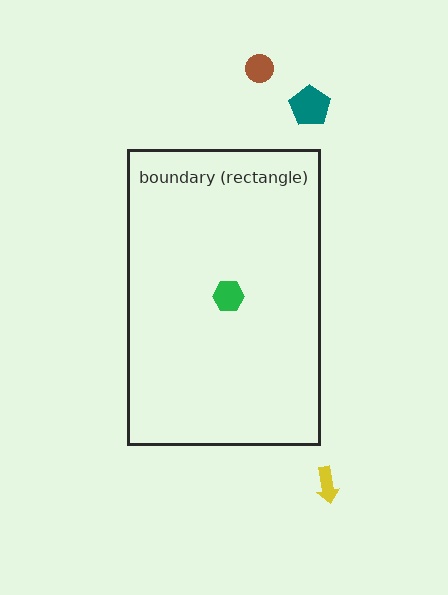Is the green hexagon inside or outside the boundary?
Inside.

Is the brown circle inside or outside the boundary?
Outside.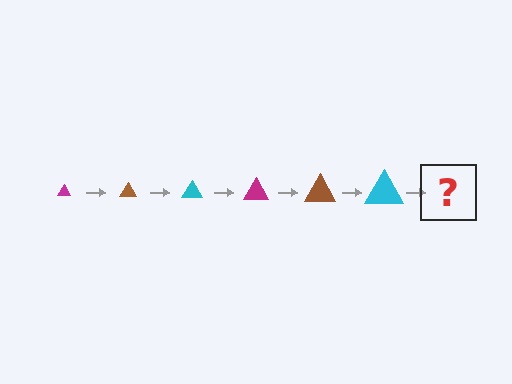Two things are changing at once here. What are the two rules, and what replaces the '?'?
The two rules are that the triangle grows larger each step and the color cycles through magenta, brown, and cyan. The '?' should be a magenta triangle, larger than the previous one.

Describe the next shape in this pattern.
It should be a magenta triangle, larger than the previous one.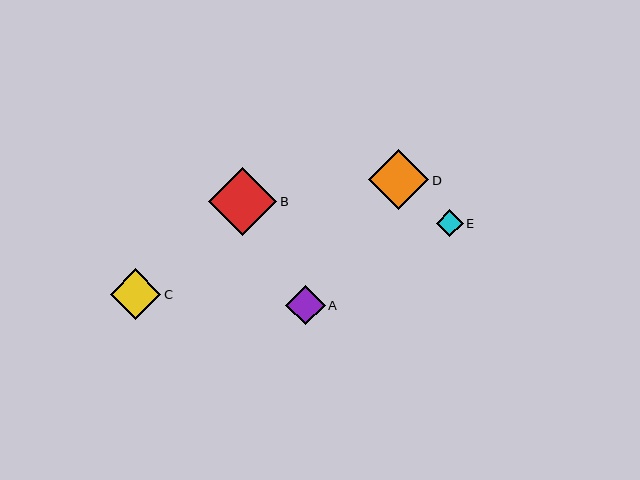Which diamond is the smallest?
Diamond E is the smallest with a size of approximately 27 pixels.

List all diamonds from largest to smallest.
From largest to smallest: B, D, C, A, E.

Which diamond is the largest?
Diamond B is the largest with a size of approximately 68 pixels.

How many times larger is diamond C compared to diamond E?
Diamond C is approximately 1.9 times the size of diamond E.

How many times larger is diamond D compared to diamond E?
Diamond D is approximately 2.3 times the size of diamond E.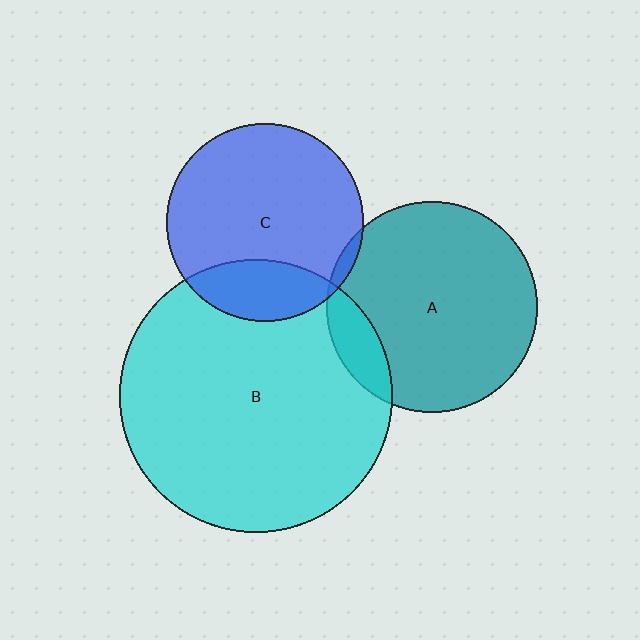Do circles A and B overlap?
Yes.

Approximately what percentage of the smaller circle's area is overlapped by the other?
Approximately 10%.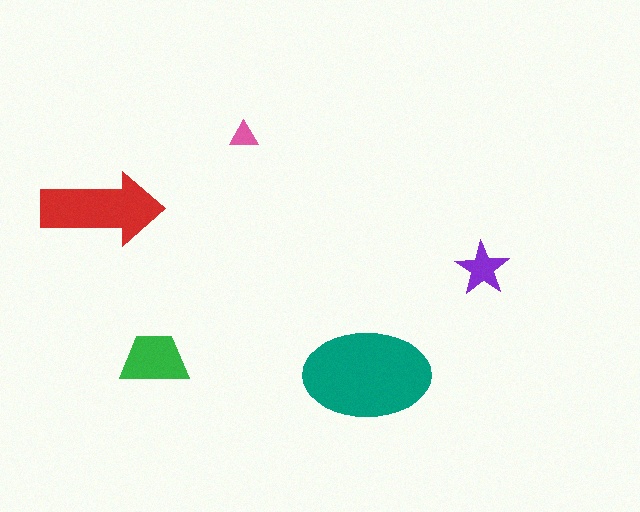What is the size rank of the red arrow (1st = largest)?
2nd.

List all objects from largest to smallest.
The teal ellipse, the red arrow, the green trapezoid, the purple star, the pink triangle.